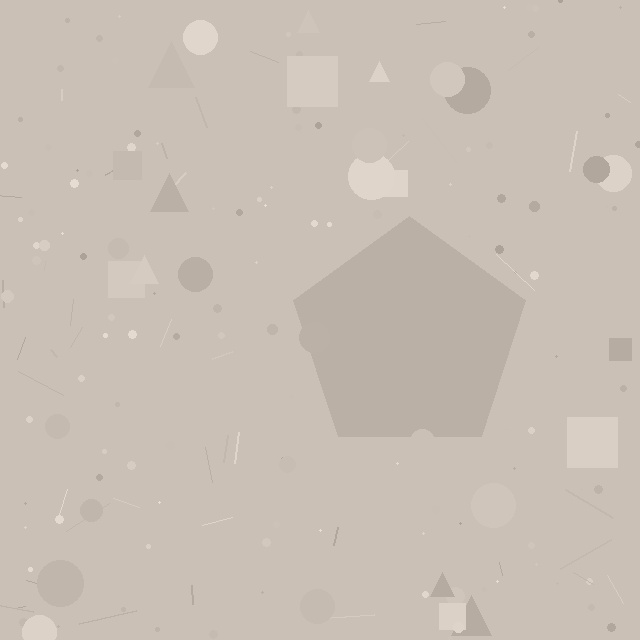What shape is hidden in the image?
A pentagon is hidden in the image.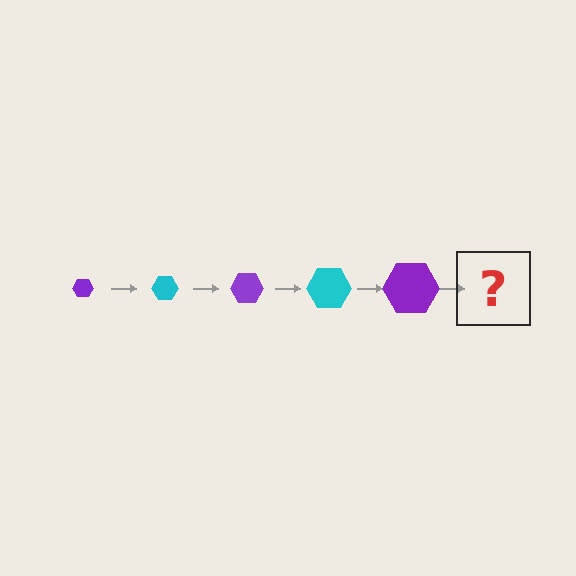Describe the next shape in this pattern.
It should be a cyan hexagon, larger than the previous one.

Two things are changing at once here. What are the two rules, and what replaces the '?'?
The two rules are that the hexagon grows larger each step and the color cycles through purple and cyan. The '?' should be a cyan hexagon, larger than the previous one.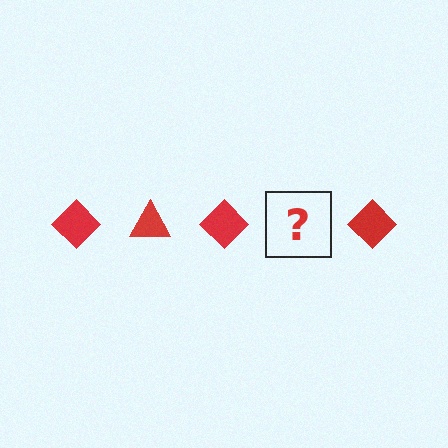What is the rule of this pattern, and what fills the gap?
The rule is that the pattern cycles through diamond, triangle shapes in red. The gap should be filled with a red triangle.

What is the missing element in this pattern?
The missing element is a red triangle.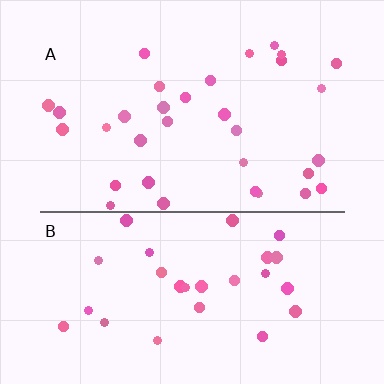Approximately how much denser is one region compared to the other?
Approximately 1.1× — region A over region B.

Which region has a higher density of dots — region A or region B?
A (the top).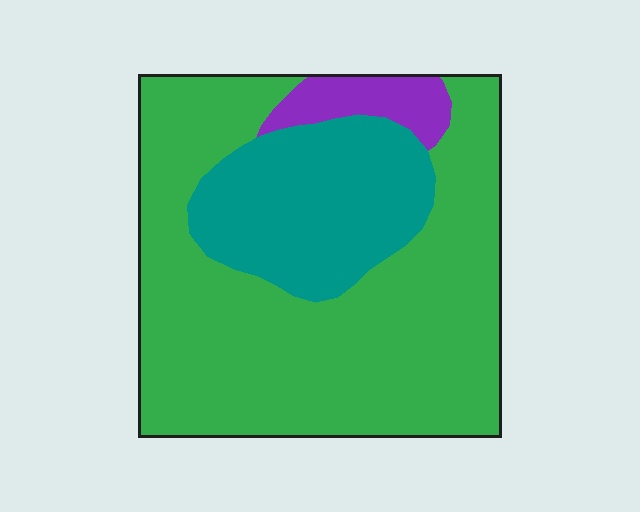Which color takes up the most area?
Green, at roughly 70%.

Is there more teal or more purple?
Teal.